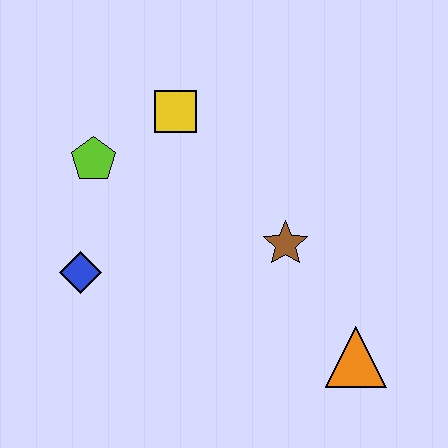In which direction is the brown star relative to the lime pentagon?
The brown star is to the right of the lime pentagon.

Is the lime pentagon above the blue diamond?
Yes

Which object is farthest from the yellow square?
The orange triangle is farthest from the yellow square.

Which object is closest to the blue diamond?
The lime pentagon is closest to the blue diamond.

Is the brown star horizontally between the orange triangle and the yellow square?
Yes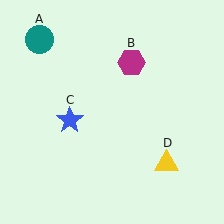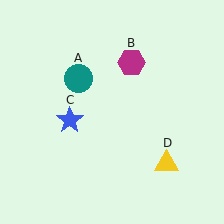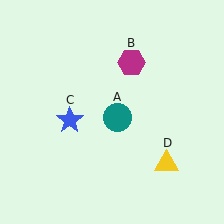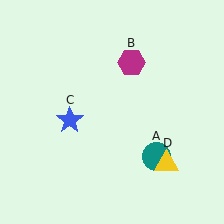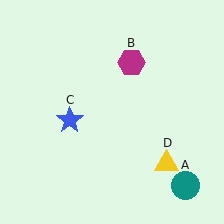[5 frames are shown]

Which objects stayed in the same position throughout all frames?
Magenta hexagon (object B) and blue star (object C) and yellow triangle (object D) remained stationary.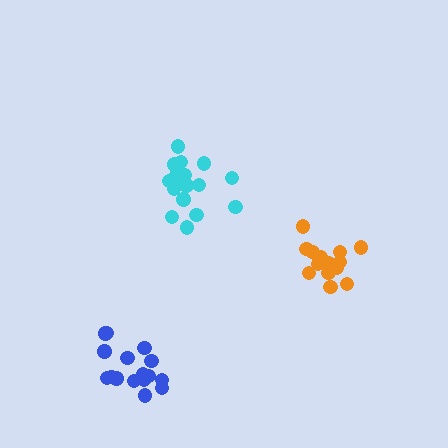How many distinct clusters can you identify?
There are 3 distinct clusters.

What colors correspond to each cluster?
The clusters are colored: orange, cyan, blue.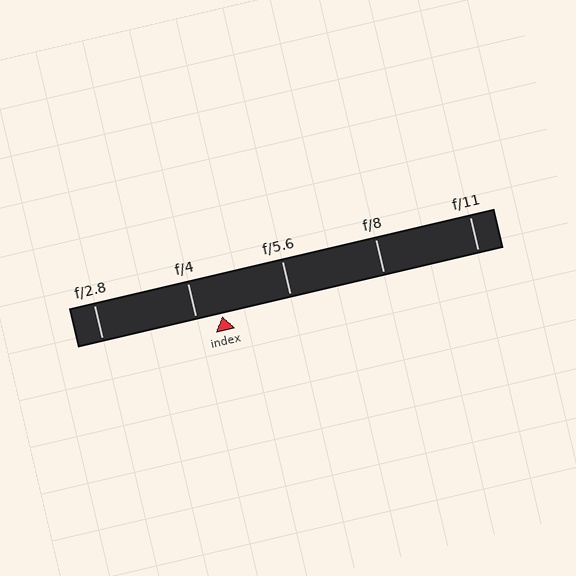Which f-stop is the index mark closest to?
The index mark is closest to f/4.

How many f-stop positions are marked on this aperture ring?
There are 5 f-stop positions marked.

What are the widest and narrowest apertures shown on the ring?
The widest aperture shown is f/2.8 and the narrowest is f/11.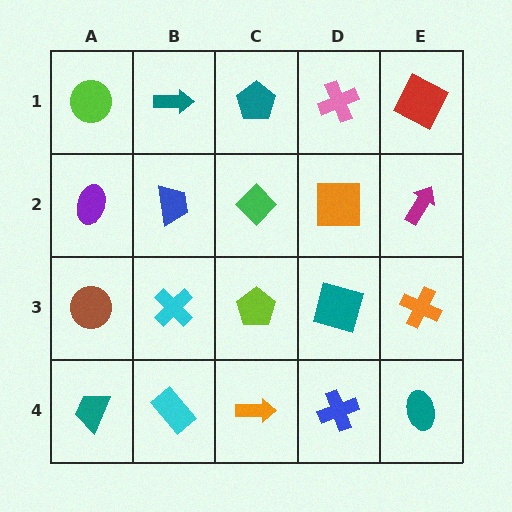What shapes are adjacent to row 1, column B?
A blue trapezoid (row 2, column B), a lime circle (row 1, column A), a teal pentagon (row 1, column C).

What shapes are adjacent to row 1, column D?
An orange square (row 2, column D), a teal pentagon (row 1, column C), a red square (row 1, column E).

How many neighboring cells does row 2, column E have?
3.